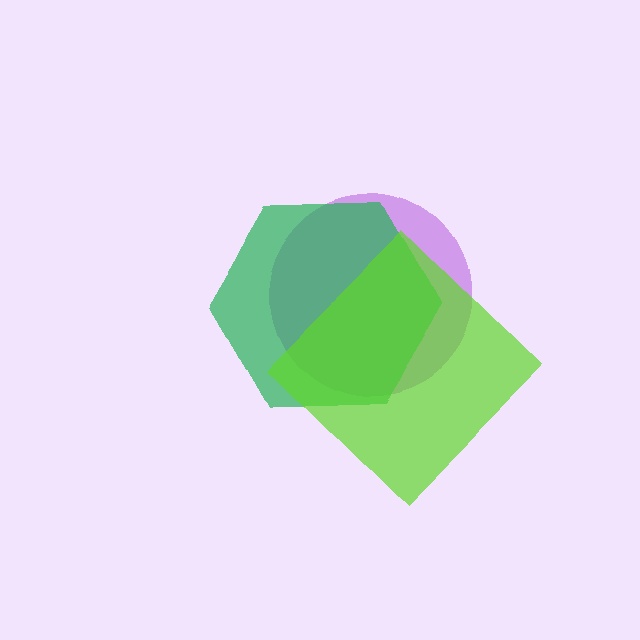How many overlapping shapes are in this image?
There are 3 overlapping shapes in the image.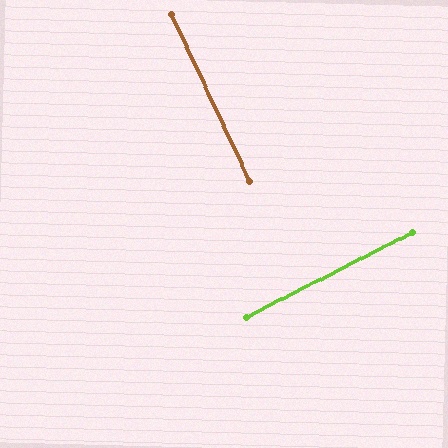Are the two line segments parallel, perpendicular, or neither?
Perpendicular — they meet at approximately 88°.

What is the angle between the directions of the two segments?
Approximately 88 degrees.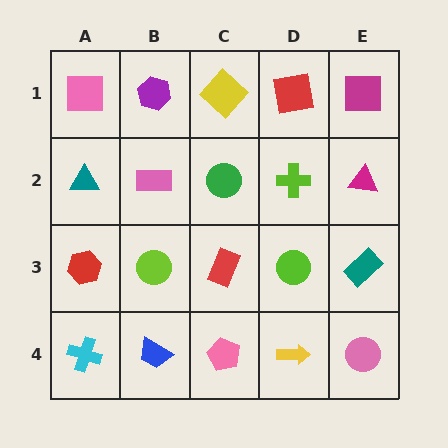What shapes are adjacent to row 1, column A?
A teal triangle (row 2, column A), a purple hexagon (row 1, column B).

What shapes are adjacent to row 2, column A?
A pink square (row 1, column A), a red hexagon (row 3, column A), a pink rectangle (row 2, column B).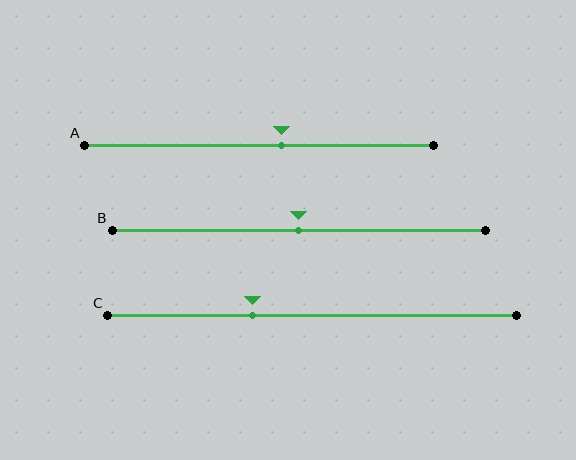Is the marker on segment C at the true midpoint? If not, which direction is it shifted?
No, the marker on segment C is shifted to the left by about 15% of the segment length.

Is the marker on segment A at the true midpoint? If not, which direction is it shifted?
No, the marker on segment A is shifted to the right by about 6% of the segment length.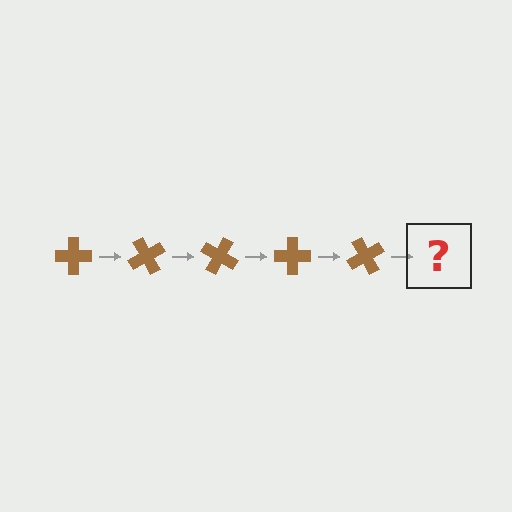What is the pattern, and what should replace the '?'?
The pattern is that the cross rotates 60 degrees each step. The '?' should be a brown cross rotated 300 degrees.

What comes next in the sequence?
The next element should be a brown cross rotated 300 degrees.